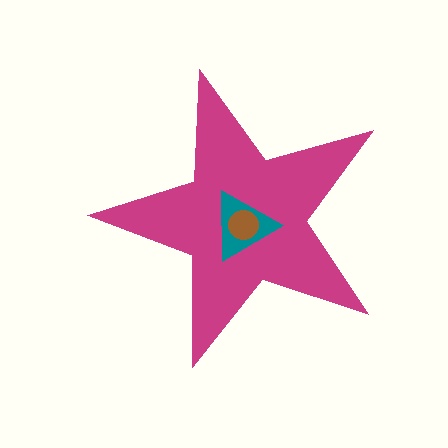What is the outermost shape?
The magenta star.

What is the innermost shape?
The brown circle.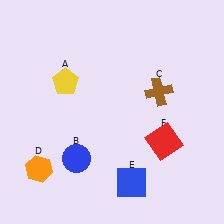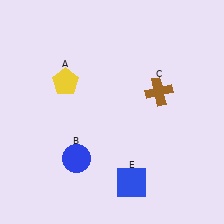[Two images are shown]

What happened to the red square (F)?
The red square (F) was removed in Image 2. It was in the bottom-right area of Image 1.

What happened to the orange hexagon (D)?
The orange hexagon (D) was removed in Image 2. It was in the bottom-left area of Image 1.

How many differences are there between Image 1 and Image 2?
There are 2 differences between the two images.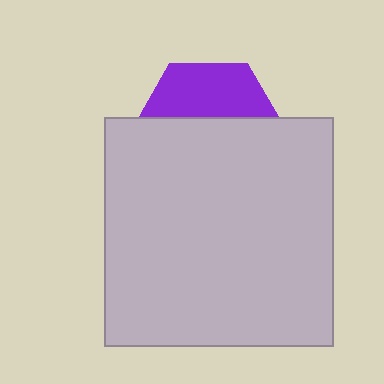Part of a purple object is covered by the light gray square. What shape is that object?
It is a hexagon.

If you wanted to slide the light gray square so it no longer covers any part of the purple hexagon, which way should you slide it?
Slide it down — that is the most direct way to separate the two shapes.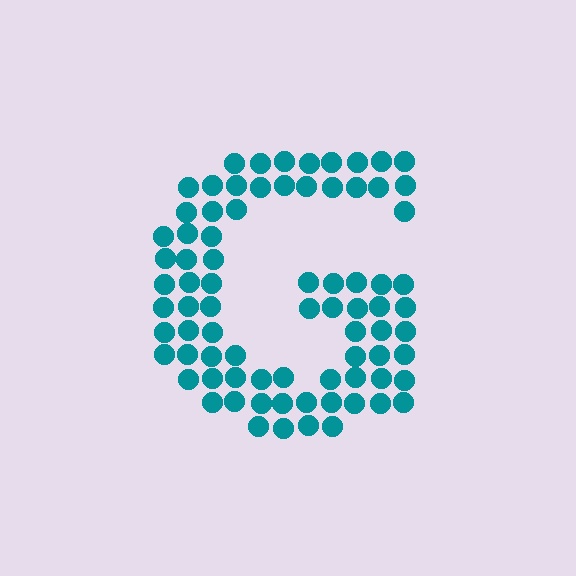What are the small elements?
The small elements are circles.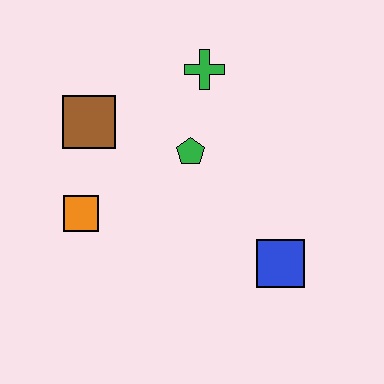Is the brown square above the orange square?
Yes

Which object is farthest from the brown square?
The blue square is farthest from the brown square.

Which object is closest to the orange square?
The brown square is closest to the orange square.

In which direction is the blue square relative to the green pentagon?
The blue square is below the green pentagon.